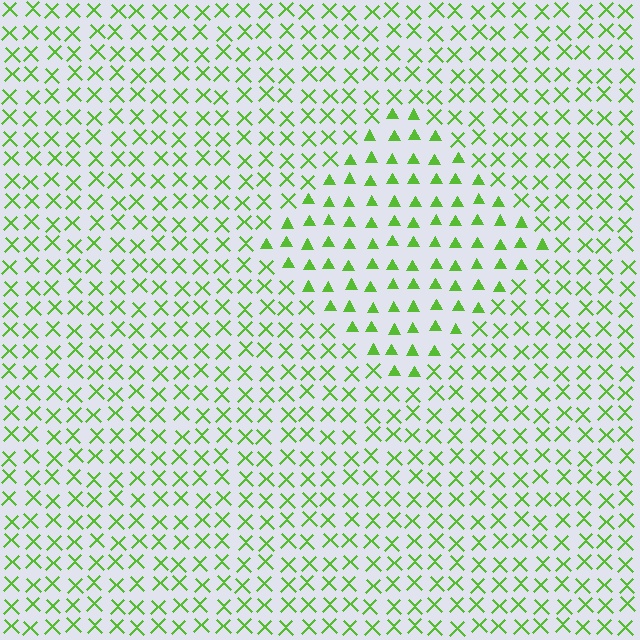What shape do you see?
I see a diamond.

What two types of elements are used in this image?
The image uses triangles inside the diamond region and X marks outside it.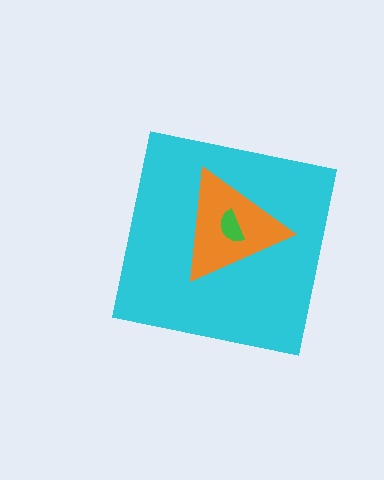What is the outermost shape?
The cyan square.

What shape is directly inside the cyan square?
The orange triangle.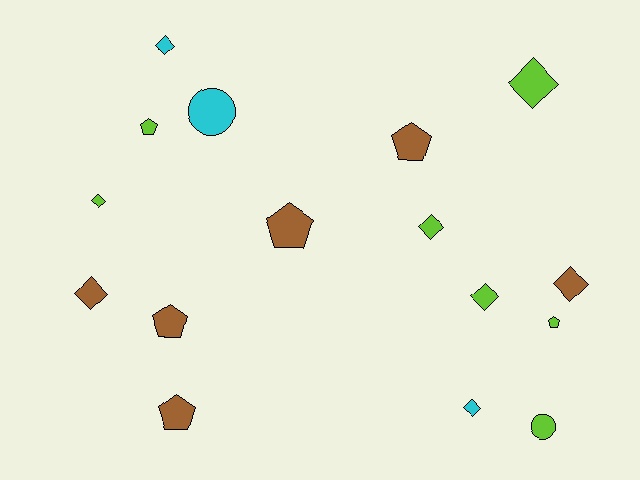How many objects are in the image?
There are 16 objects.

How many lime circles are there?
There is 1 lime circle.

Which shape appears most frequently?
Diamond, with 8 objects.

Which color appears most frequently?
Lime, with 7 objects.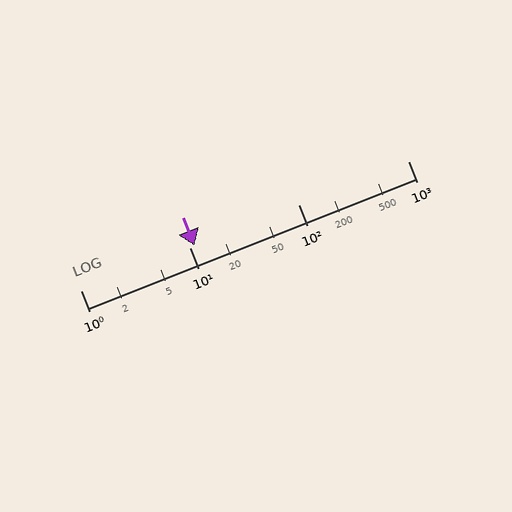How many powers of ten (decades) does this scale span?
The scale spans 3 decades, from 1 to 1000.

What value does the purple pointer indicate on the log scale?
The pointer indicates approximately 11.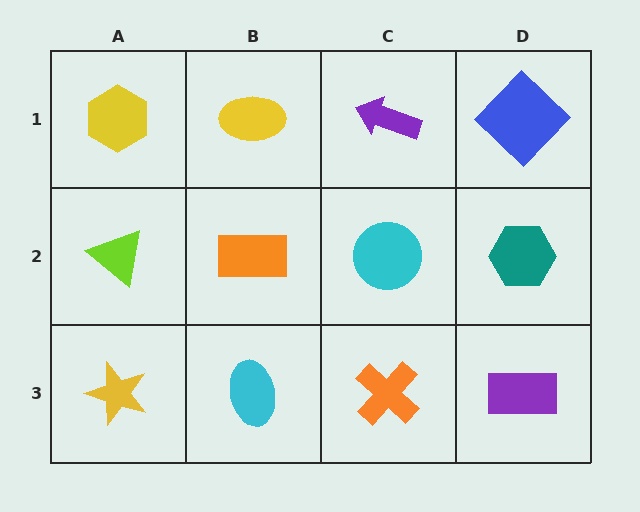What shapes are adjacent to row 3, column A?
A lime triangle (row 2, column A), a cyan ellipse (row 3, column B).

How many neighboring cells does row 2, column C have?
4.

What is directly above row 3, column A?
A lime triangle.